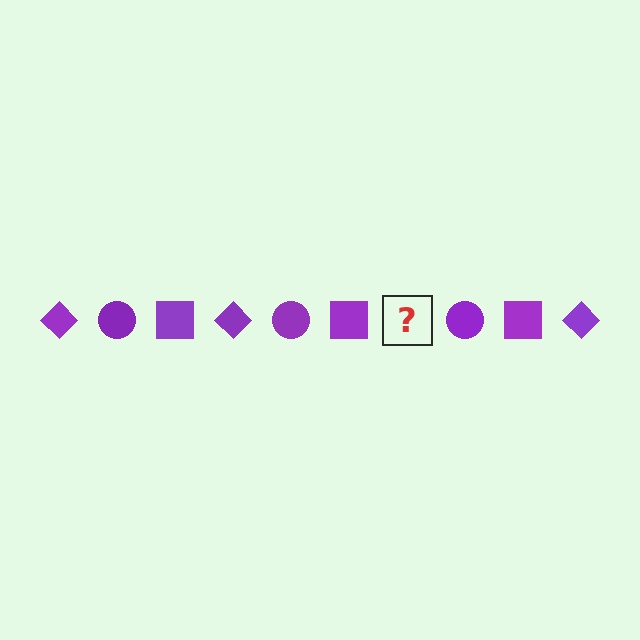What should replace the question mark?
The question mark should be replaced with a purple diamond.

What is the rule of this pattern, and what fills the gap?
The rule is that the pattern cycles through diamond, circle, square shapes in purple. The gap should be filled with a purple diamond.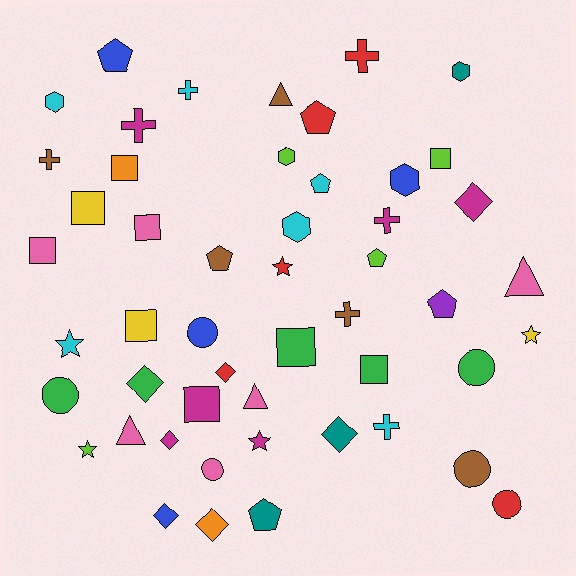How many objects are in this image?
There are 50 objects.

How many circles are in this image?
There are 6 circles.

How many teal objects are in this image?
There are 3 teal objects.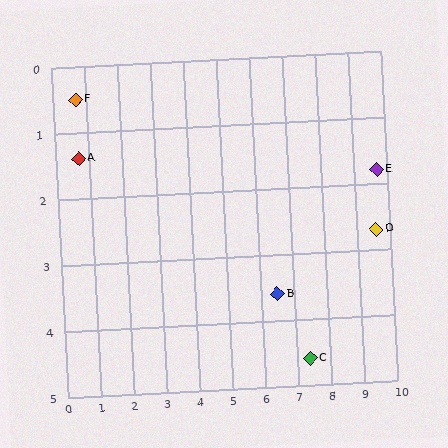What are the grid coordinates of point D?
Point D is at approximately (9.6, 2.7).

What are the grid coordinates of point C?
Point C is at approximately (7.4, 4.6).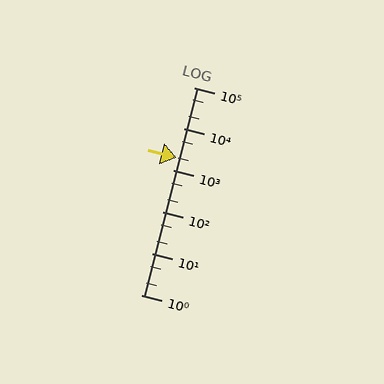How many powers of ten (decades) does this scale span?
The scale spans 5 decades, from 1 to 100000.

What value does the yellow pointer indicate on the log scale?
The pointer indicates approximately 2000.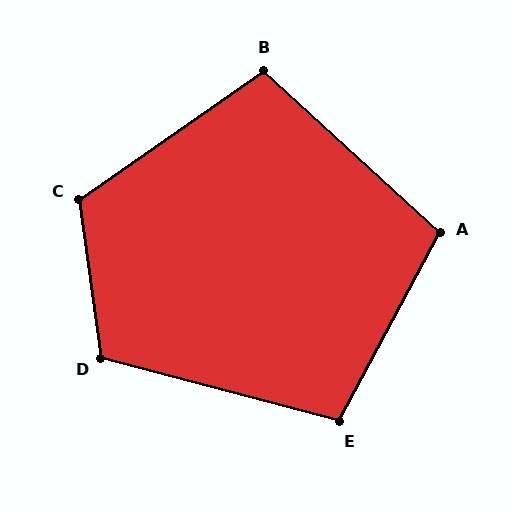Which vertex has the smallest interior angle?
B, at approximately 103 degrees.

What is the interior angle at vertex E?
Approximately 103 degrees (obtuse).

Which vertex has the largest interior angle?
C, at approximately 117 degrees.